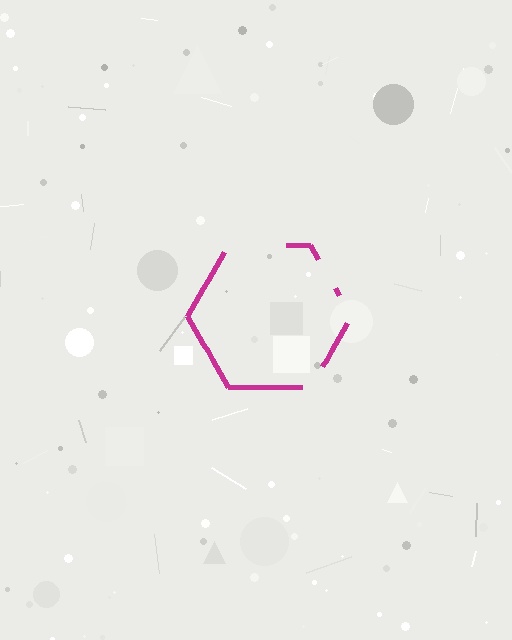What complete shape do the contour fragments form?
The contour fragments form a hexagon.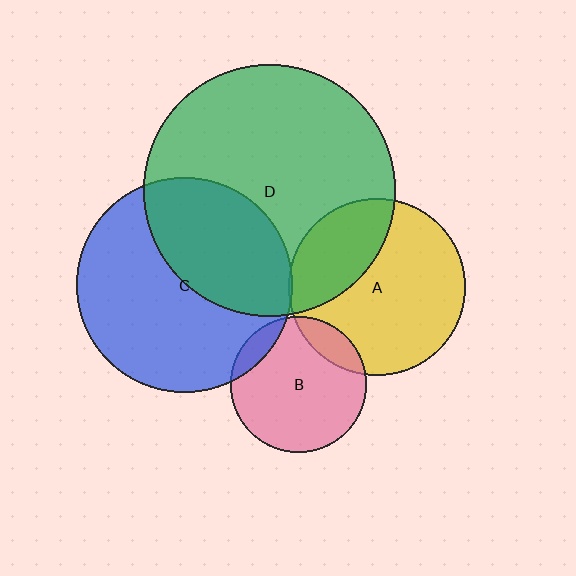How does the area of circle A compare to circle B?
Approximately 1.7 times.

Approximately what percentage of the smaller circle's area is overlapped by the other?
Approximately 10%.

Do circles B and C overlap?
Yes.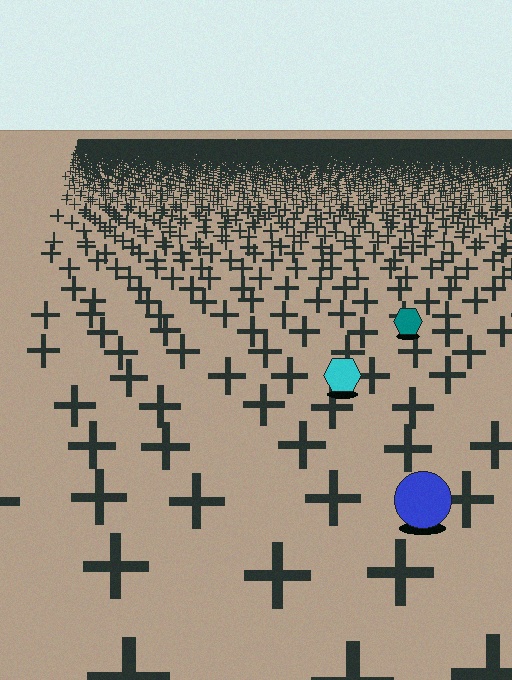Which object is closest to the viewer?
The blue circle is closest. The texture marks near it are larger and more spread out.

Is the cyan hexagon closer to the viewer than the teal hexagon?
Yes. The cyan hexagon is closer — you can tell from the texture gradient: the ground texture is coarser near it.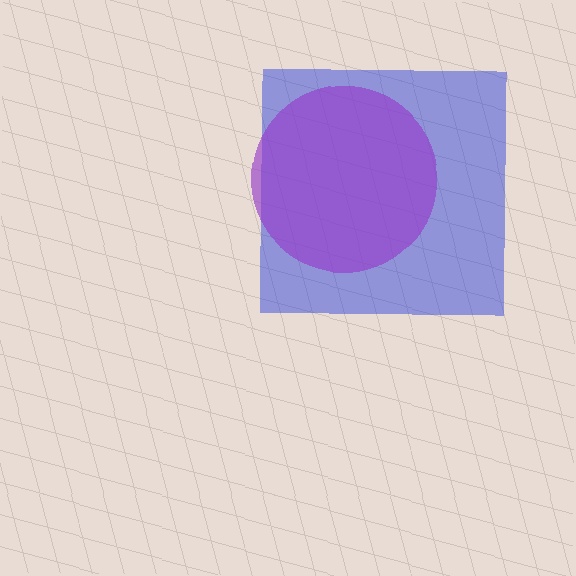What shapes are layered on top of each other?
The layered shapes are: a blue square, a purple circle.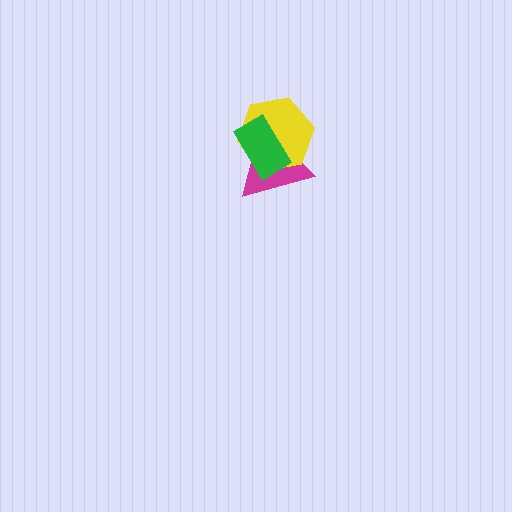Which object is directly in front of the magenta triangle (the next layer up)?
The yellow hexagon is directly in front of the magenta triangle.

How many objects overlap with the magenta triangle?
2 objects overlap with the magenta triangle.